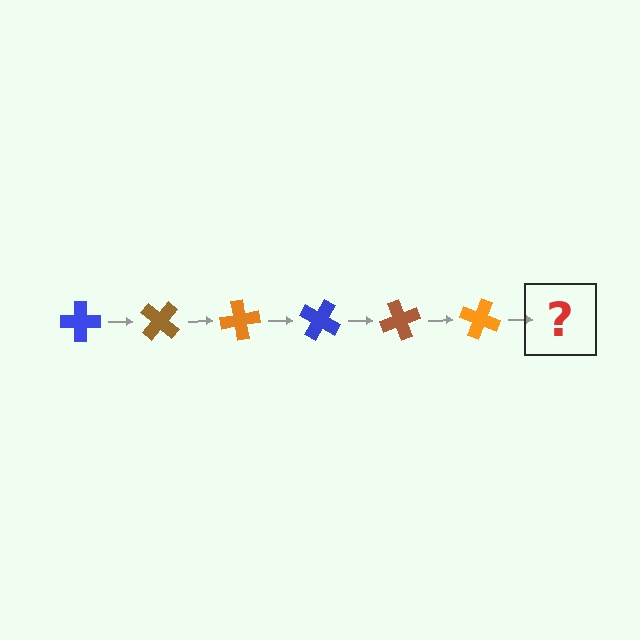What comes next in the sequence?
The next element should be a blue cross, rotated 240 degrees from the start.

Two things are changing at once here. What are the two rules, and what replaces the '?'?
The two rules are that it rotates 40 degrees each step and the color cycles through blue, brown, and orange. The '?' should be a blue cross, rotated 240 degrees from the start.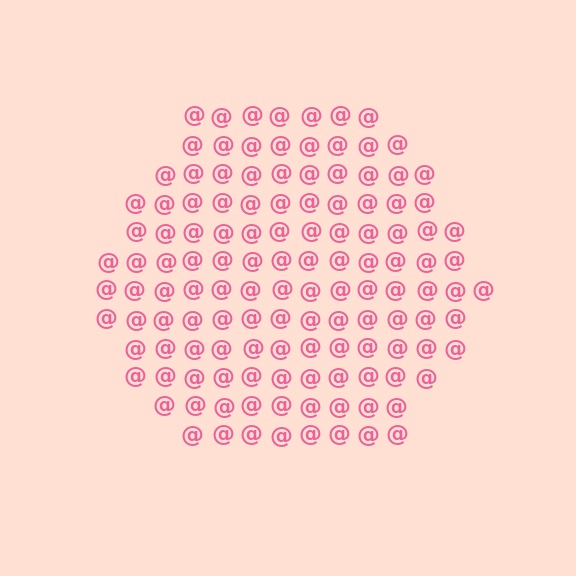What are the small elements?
The small elements are at signs.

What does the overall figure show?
The overall figure shows a hexagon.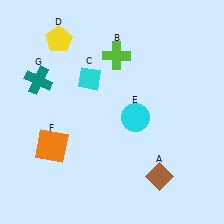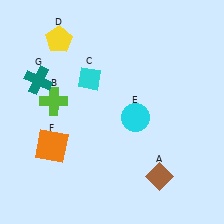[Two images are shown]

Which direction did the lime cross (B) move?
The lime cross (B) moved left.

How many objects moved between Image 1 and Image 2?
1 object moved between the two images.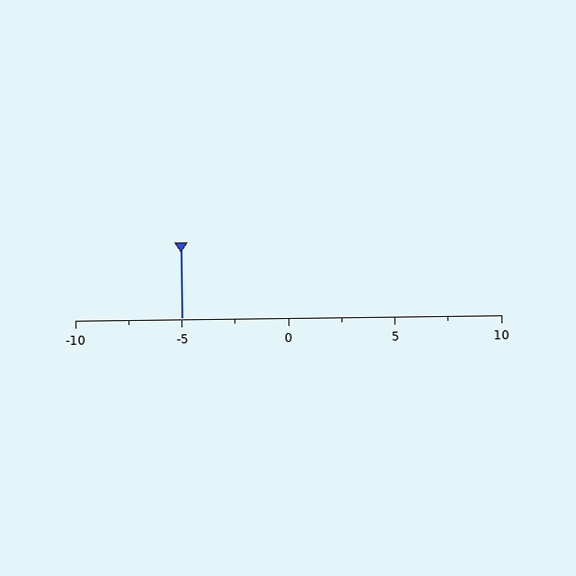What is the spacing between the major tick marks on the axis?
The major ticks are spaced 5 apart.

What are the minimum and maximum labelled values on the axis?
The axis runs from -10 to 10.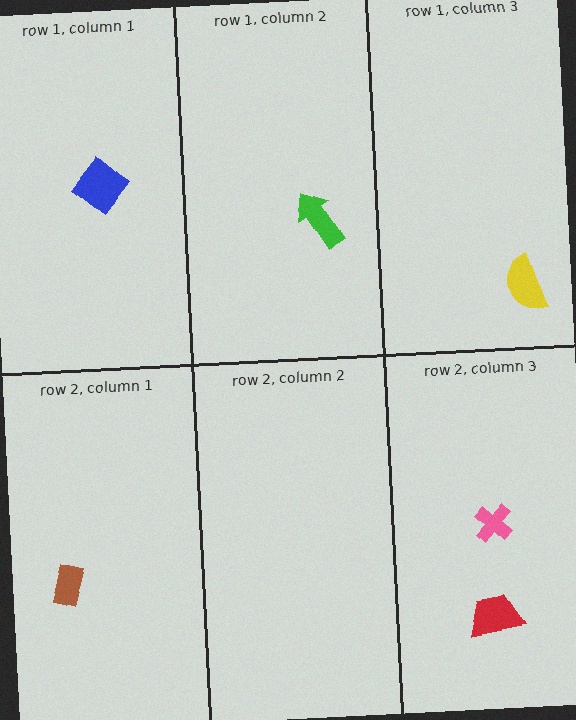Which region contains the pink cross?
The row 2, column 3 region.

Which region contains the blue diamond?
The row 1, column 1 region.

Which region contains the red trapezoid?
The row 2, column 3 region.